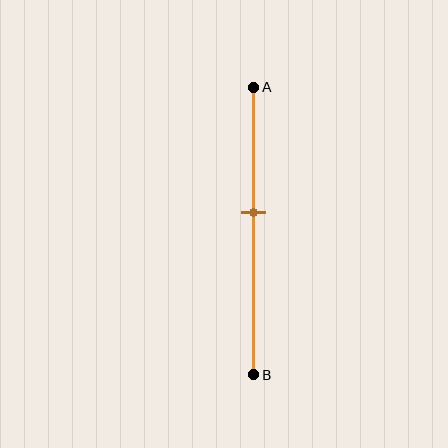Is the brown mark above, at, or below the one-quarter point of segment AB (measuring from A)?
The brown mark is below the one-quarter point of segment AB.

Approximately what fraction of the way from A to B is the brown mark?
The brown mark is approximately 45% of the way from A to B.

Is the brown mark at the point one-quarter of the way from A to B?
No, the mark is at about 45% from A, not at the 25% one-quarter point.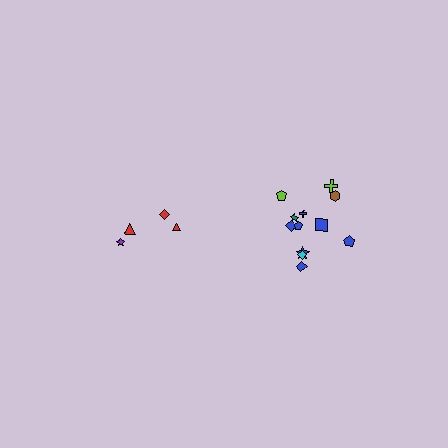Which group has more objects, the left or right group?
The right group.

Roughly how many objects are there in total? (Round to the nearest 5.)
Roughly 15 objects in total.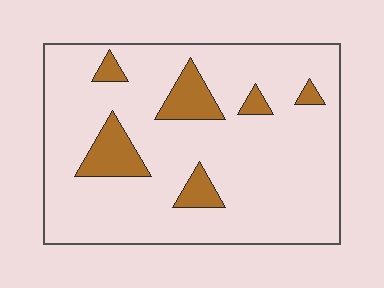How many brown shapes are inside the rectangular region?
6.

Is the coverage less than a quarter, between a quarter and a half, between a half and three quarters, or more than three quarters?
Less than a quarter.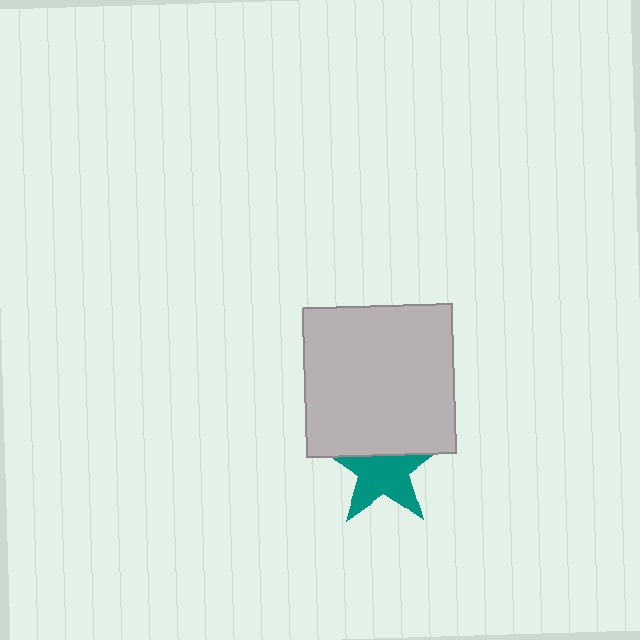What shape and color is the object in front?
The object in front is a light gray square.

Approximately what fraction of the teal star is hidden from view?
Roughly 35% of the teal star is hidden behind the light gray square.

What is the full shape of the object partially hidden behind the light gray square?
The partially hidden object is a teal star.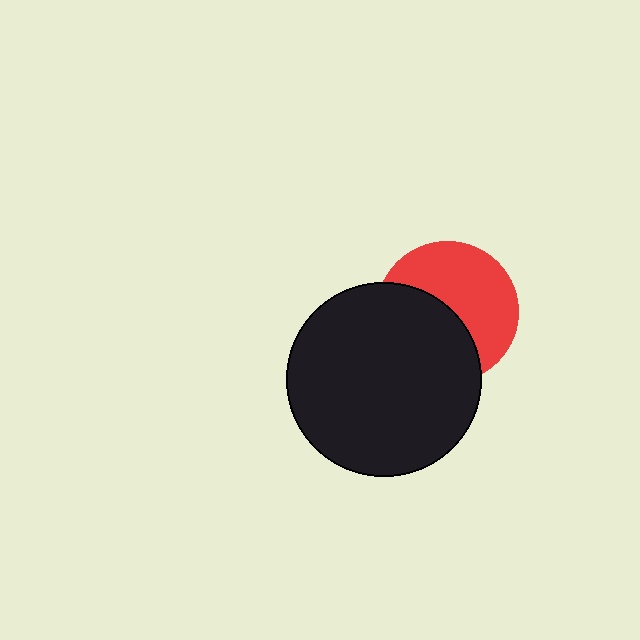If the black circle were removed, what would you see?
You would see the complete red circle.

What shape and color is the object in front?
The object in front is a black circle.